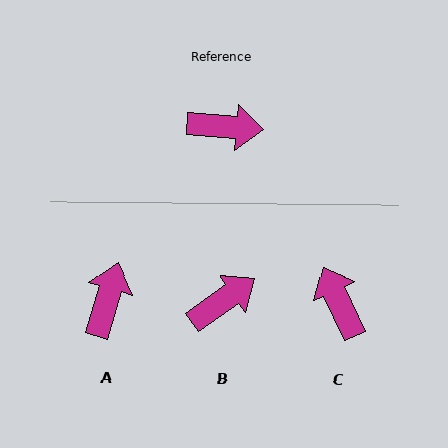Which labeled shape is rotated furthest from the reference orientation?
C, about 120 degrees away.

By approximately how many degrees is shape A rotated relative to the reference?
Approximately 78 degrees counter-clockwise.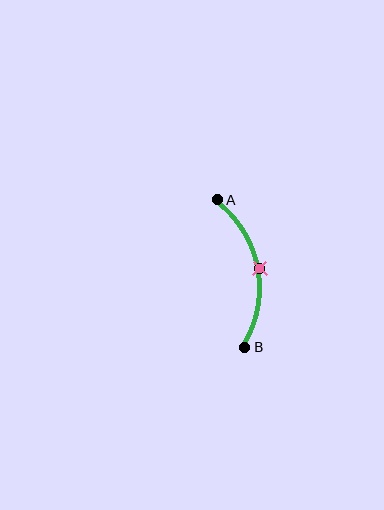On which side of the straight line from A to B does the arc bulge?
The arc bulges to the right of the straight line connecting A and B.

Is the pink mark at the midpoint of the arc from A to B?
Yes. The pink mark lies on the arc at equal arc-length from both A and B — it is the arc midpoint.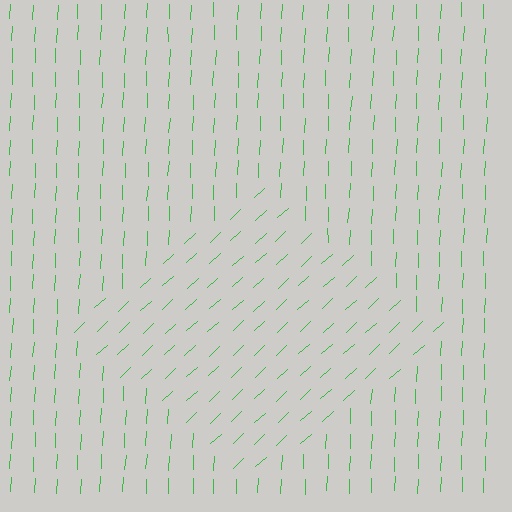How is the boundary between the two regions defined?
The boundary is defined purely by a change in line orientation (approximately 45 degrees difference). All lines are the same color and thickness.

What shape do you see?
I see a diamond.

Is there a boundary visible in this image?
Yes, there is a texture boundary formed by a change in line orientation.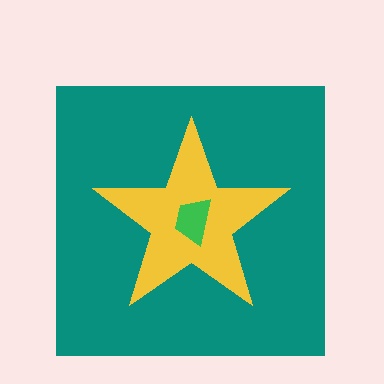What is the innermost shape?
The green trapezoid.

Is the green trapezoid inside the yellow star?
Yes.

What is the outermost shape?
The teal square.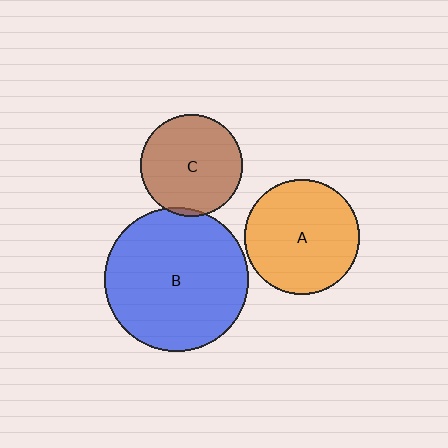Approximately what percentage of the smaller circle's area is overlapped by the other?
Approximately 5%.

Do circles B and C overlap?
Yes.